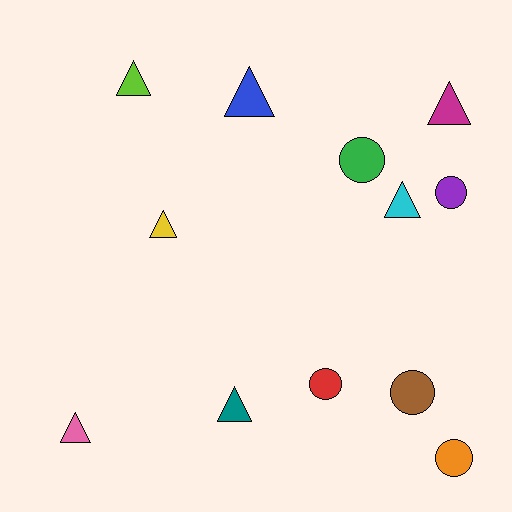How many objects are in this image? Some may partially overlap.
There are 12 objects.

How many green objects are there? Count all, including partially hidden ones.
There is 1 green object.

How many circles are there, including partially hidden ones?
There are 5 circles.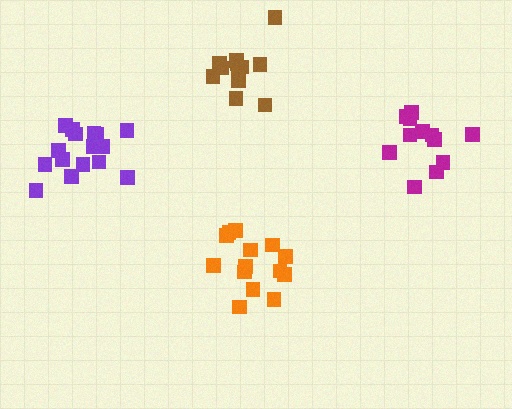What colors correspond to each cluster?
The clusters are colored: brown, magenta, purple, orange.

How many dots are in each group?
Group 1: 12 dots, Group 2: 12 dots, Group 3: 17 dots, Group 4: 14 dots (55 total).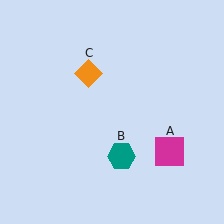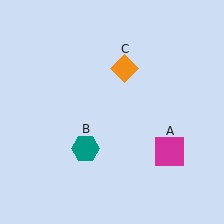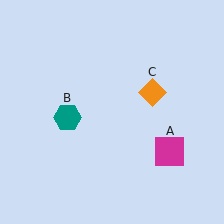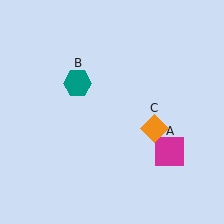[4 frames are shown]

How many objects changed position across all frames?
2 objects changed position: teal hexagon (object B), orange diamond (object C).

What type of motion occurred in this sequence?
The teal hexagon (object B), orange diamond (object C) rotated clockwise around the center of the scene.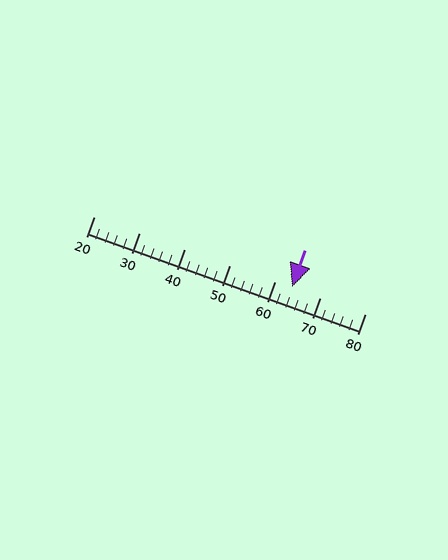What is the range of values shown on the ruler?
The ruler shows values from 20 to 80.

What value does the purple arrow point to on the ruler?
The purple arrow points to approximately 64.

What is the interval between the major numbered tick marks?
The major tick marks are spaced 10 units apart.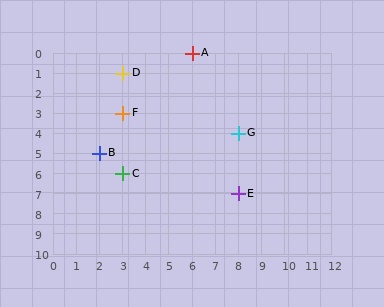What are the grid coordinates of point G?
Point G is at grid coordinates (8, 4).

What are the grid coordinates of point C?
Point C is at grid coordinates (3, 6).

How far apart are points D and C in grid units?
Points D and C are 5 rows apart.